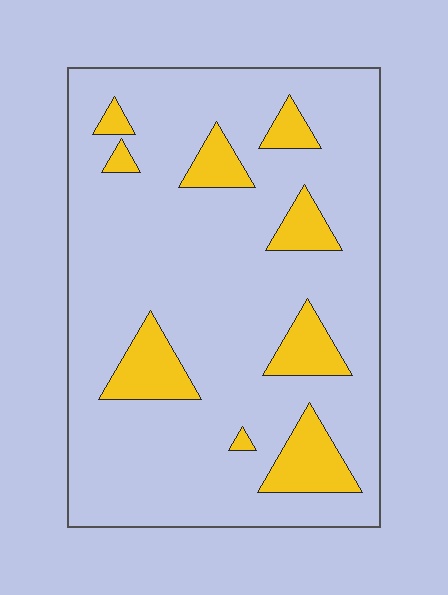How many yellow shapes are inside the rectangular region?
9.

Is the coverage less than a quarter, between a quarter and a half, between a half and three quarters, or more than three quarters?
Less than a quarter.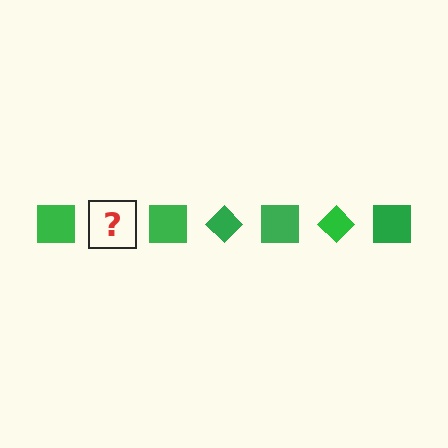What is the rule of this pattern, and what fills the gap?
The rule is that the pattern cycles through square, diamond shapes in green. The gap should be filled with a green diamond.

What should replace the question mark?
The question mark should be replaced with a green diamond.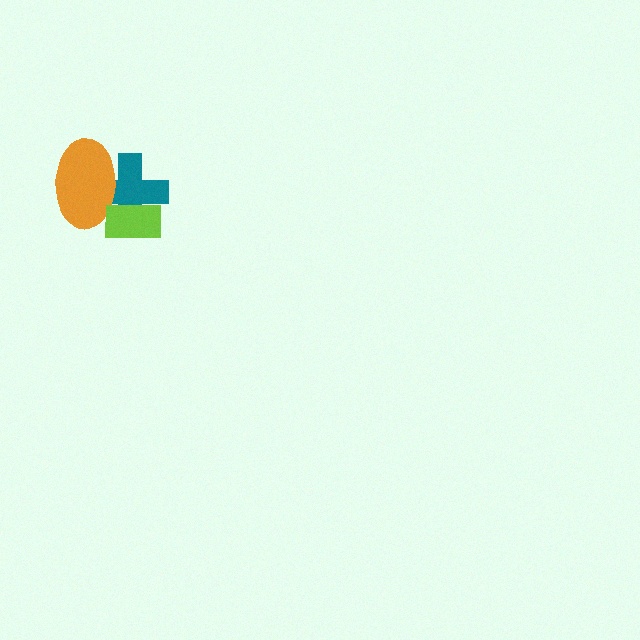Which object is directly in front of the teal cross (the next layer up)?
The orange ellipse is directly in front of the teal cross.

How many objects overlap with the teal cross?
2 objects overlap with the teal cross.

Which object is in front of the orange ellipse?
The lime rectangle is in front of the orange ellipse.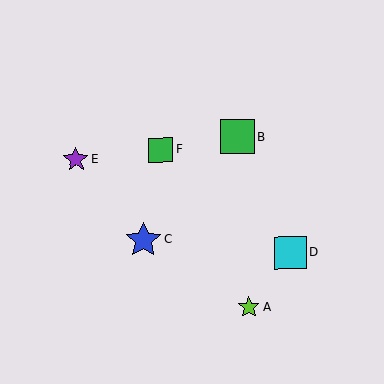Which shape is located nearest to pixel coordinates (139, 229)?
The blue star (labeled C) at (143, 240) is nearest to that location.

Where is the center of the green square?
The center of the green square is at (161, 150).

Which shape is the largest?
The blue star (labeled C) is the largest.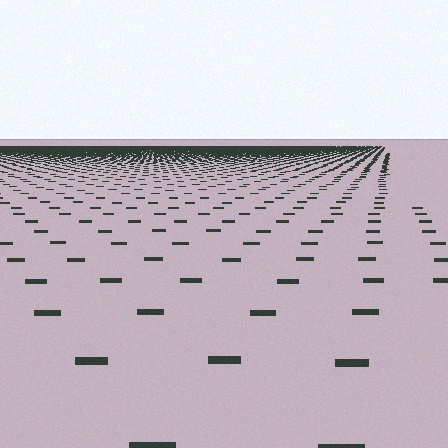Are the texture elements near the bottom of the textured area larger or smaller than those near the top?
Larger. Near the bottom, elements are closer to the viewer and appear at a bigger on-screen size.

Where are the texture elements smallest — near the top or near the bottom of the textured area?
Near the top.